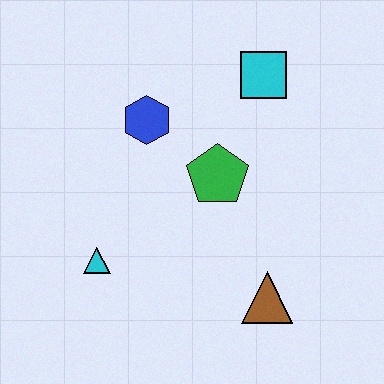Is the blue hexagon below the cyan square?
Yes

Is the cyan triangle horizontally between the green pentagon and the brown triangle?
No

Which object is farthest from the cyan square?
The cyan triangle is farthest from the cyan square.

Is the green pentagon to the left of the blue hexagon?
No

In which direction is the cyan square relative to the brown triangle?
The cyan square is above the brown triangle.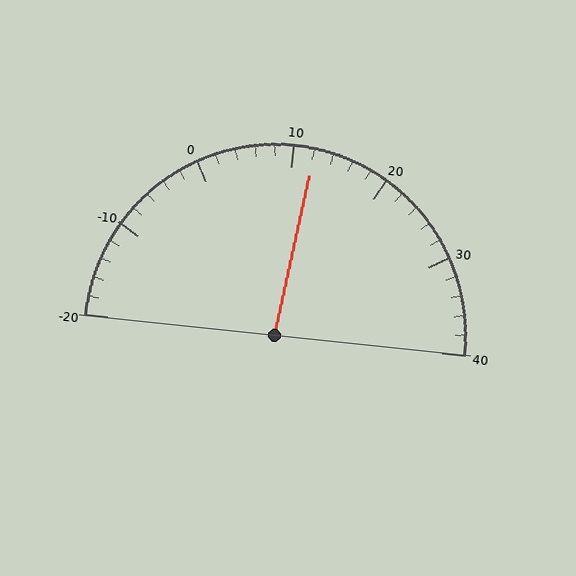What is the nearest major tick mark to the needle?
The nearest major tick mark is 10.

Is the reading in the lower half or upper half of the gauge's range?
The reading is in the upper half of the range (-20 to 40).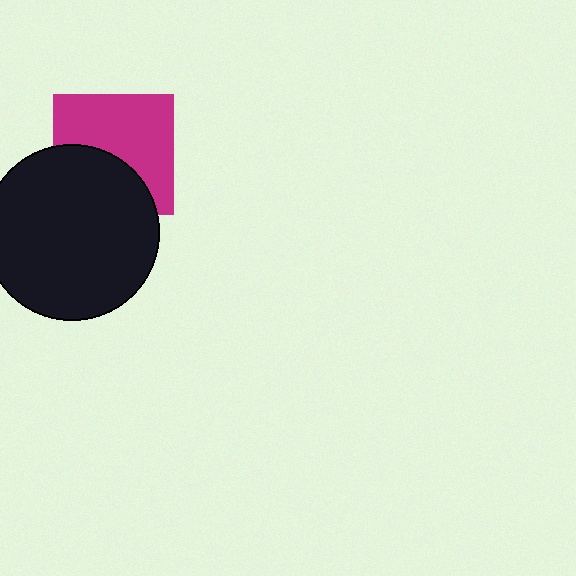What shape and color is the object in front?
The object in front is a black circle.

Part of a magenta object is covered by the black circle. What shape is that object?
It is a square.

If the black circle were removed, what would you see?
You would see the complete magenta square.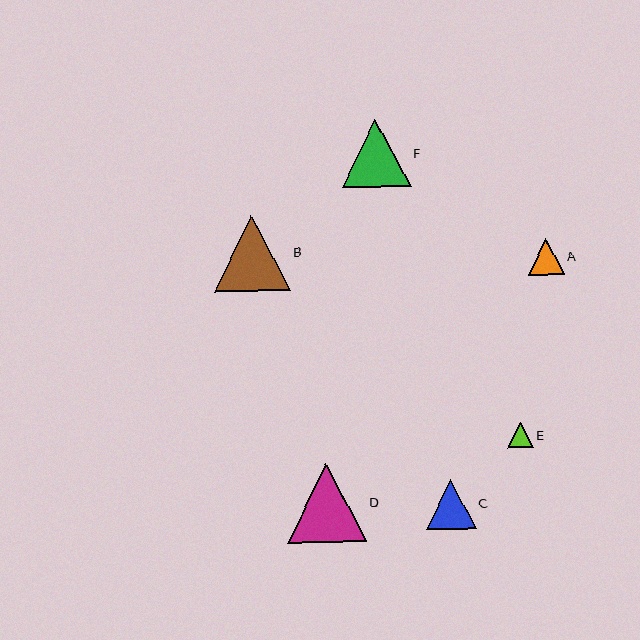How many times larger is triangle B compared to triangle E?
Triangle B is approximately 3.0 times the size of triangle E.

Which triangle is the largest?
Triangle D is the largest with a size of approximately 80 pixels.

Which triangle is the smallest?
Triangle E is the smallest with a size of approximately 26 pixels.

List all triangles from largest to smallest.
From largest to smallest: D, B, F, C, A, E.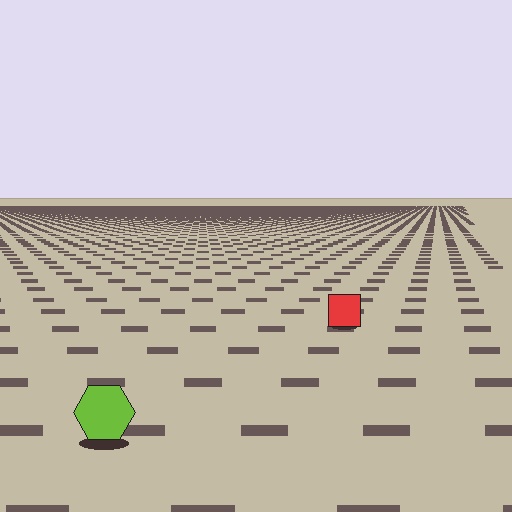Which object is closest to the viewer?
The lime hexagon is closest. The texture marks near it are larger and more spread out.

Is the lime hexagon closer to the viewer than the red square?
Yes. The lime hexagon is closer — you can tell from the texture gradient: the ground texture is coarser near it.